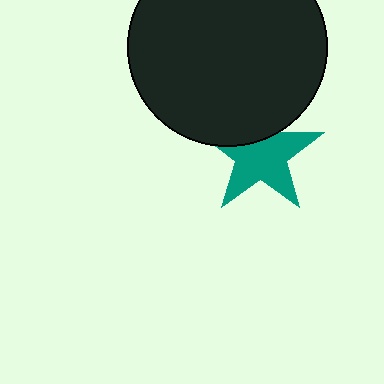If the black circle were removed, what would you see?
You would see the complete teal star.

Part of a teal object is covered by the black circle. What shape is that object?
It is a star.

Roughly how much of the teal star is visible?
Most of it is visible (roughly 70%).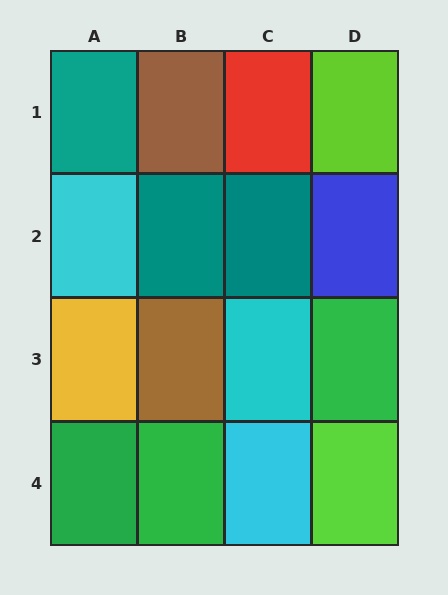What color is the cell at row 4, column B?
Green.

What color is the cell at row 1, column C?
Red.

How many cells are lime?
2 cells are lime.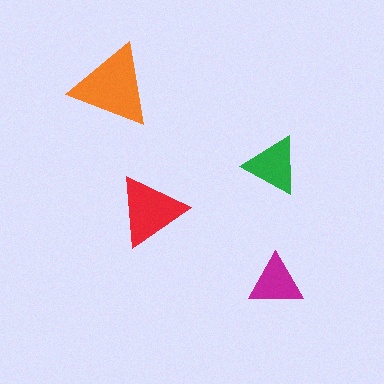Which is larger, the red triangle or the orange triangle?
The orange one.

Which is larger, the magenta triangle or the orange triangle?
The orange one.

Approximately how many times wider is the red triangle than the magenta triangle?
About 1.5 times wider.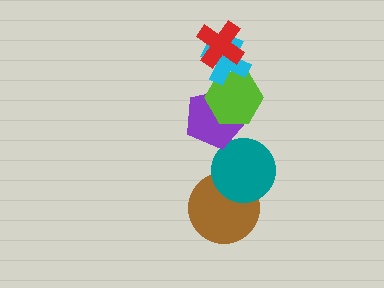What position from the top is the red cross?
The red cross is 1st from the top.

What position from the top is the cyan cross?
The cyan cross is 2nd from the top.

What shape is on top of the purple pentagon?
The lime hexagon is on top of the purple pentagon.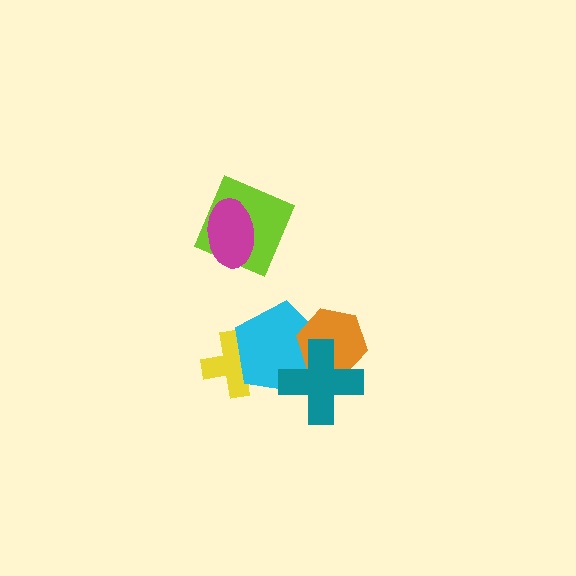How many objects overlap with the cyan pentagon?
3 objects overlap with the cyan pentagon.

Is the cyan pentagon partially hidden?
Yes, it is partially covered by another shape.